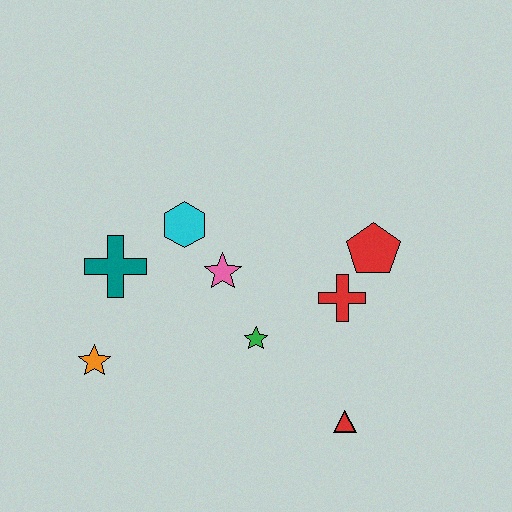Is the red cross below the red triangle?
No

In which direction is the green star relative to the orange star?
The green star is to the right of the orange star.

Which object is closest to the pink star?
The cyan hexagon is closest to the pink star.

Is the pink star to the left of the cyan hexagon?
No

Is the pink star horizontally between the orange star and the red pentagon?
Yes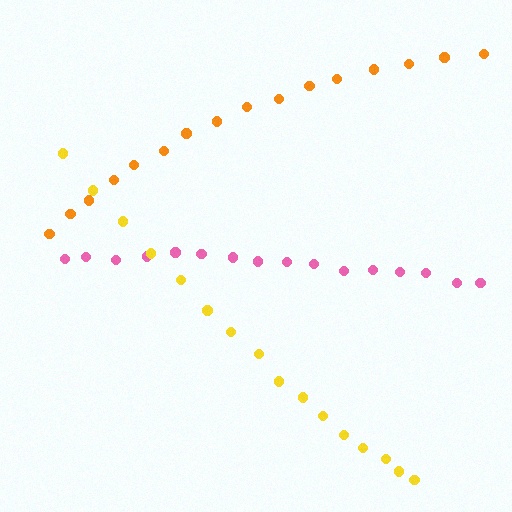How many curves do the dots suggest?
There are 3 distinct paths.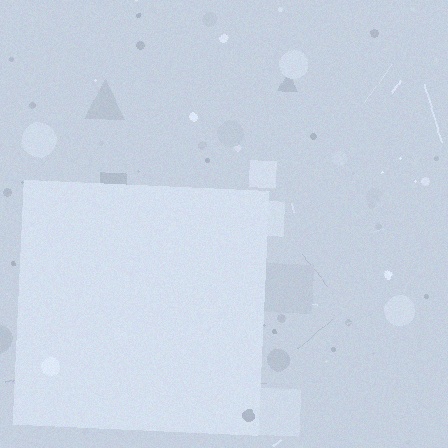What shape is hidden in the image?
A square is hidden in the image.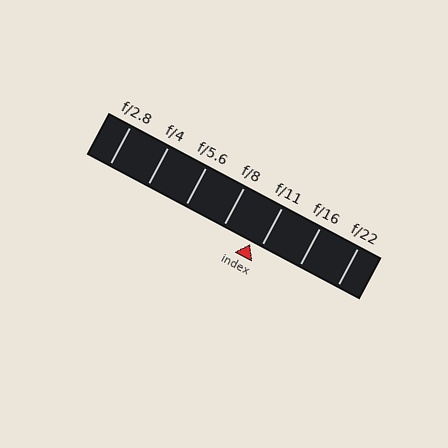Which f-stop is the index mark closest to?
The index mark is closest to f/11.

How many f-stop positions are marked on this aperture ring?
There are 7 f-stop positions marked.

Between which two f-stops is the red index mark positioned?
The index mark is between f/8 and f/11.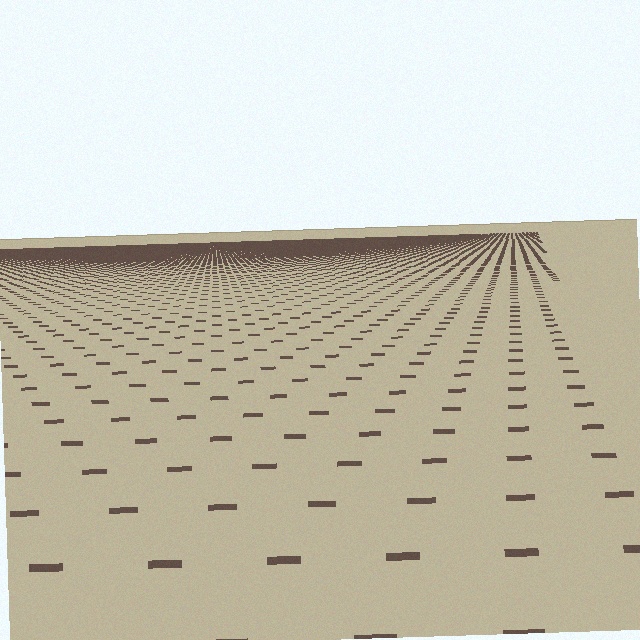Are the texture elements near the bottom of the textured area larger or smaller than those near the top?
Larger. Near the bottom, elements are closer to the viewer and appear at a bigger on-screen size.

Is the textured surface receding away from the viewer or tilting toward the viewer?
The surface is receding away from the viewer. Texture elements get smaller and denser toward the top.